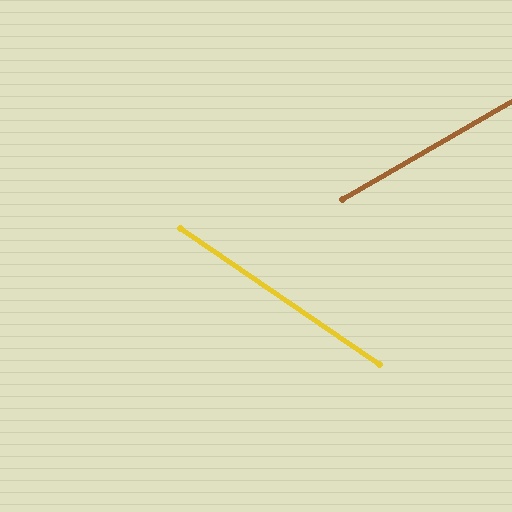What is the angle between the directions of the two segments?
Approximately 64 degrees.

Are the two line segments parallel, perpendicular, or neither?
Neither parallel nor perpendicular — they differ by about 64°.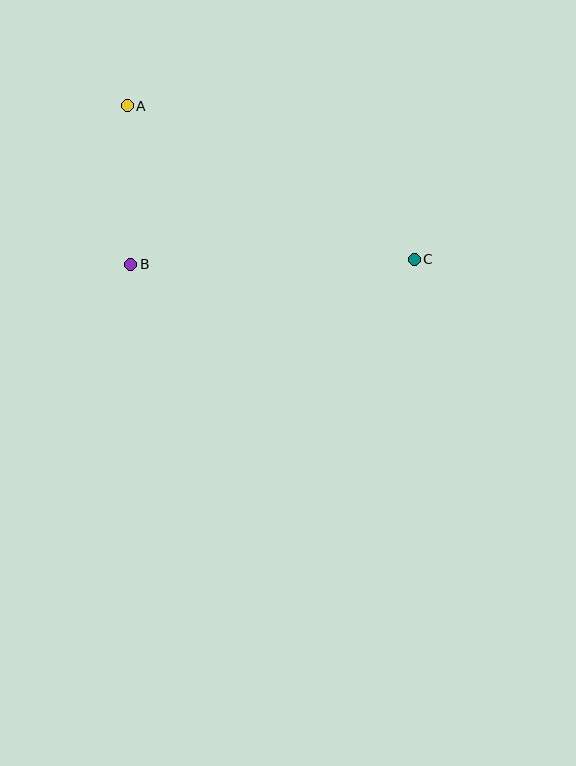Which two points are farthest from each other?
Points A and C are farthest from each other.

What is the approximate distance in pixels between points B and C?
The distance between B and C is approximately 284 pixels.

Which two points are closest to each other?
Points A and B are closest to each other.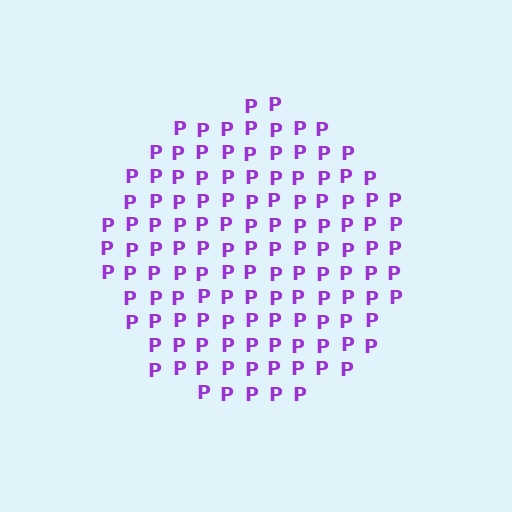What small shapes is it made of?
It is made of small letter P's.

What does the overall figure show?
The overall figure shows a circle.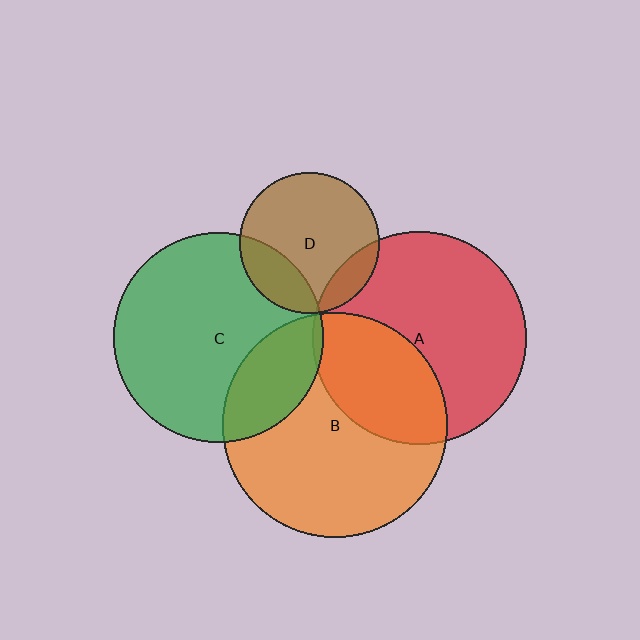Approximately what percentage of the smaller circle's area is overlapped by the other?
Approximately 35%.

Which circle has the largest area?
Circle B (orange).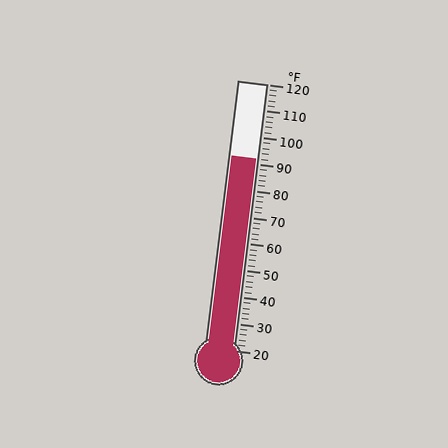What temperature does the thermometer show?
The thermometer shows approximately 92°F.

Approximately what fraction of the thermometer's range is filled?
The thermometer is filled to approximately 70% of its range.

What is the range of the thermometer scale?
The thermometer scale ranges from 20°F to 120°F.